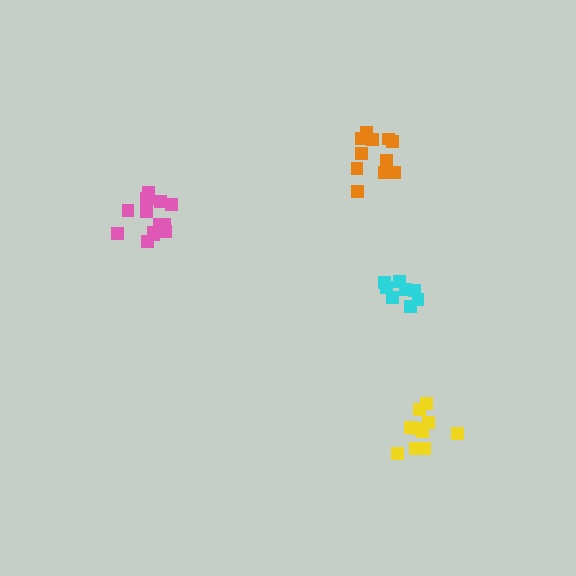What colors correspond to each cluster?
The clusters are colored: pink, cyan, orange, yellow.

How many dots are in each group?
Group 1: 14 dots, Group 2: 8 dots, Group 3: 11 dots, Group 4: 10 dots (43 total).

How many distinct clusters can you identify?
There are 4 distinct clusters.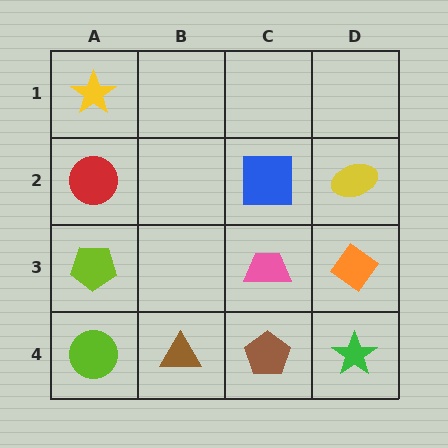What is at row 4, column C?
A brown pentagon.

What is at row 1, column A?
A yellow star.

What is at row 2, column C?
A blue square.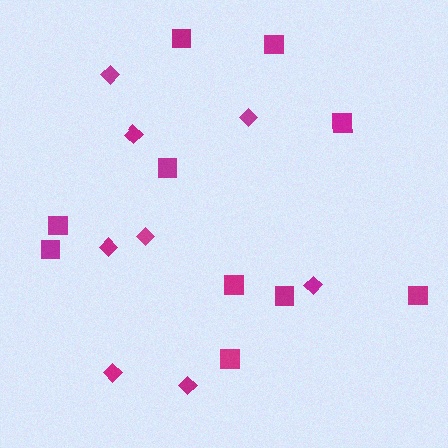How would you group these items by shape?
There are 2 groups: one group of squares (10) and one group of diamonds (8).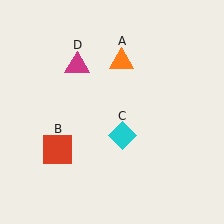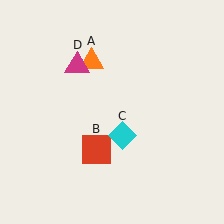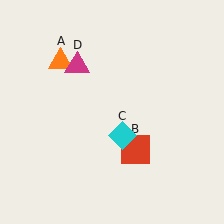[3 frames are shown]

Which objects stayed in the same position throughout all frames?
Cyan diamond (object C) and magenta triangle (object D) remained stationary.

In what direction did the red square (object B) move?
The red square (object B) moved right.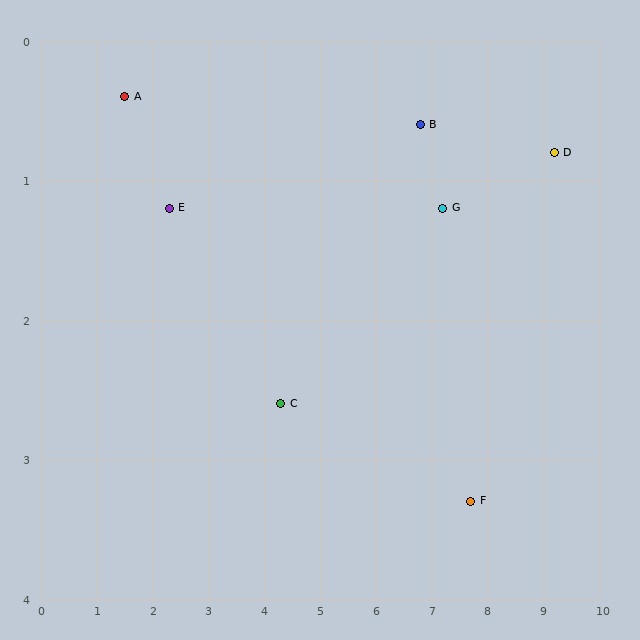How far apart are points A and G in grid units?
Points A and G are about 5.8 grid units apart.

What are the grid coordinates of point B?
Point B is at approximately (6.8, 0.6).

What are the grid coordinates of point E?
Point E is at approximately (2.3, 1.2).